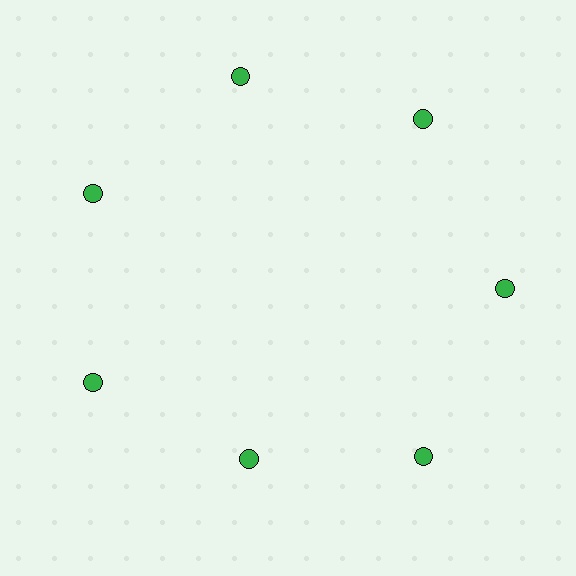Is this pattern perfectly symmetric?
No. The 7 green circles are arranged in a ring, but one element near the 6 o'clock position is pulled inward toward the center, breaking the 7-fold rotational symmetry.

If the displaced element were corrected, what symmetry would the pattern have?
It would have 7-fold rotational symmetry — the pattern would map onto itself every 51 degrees.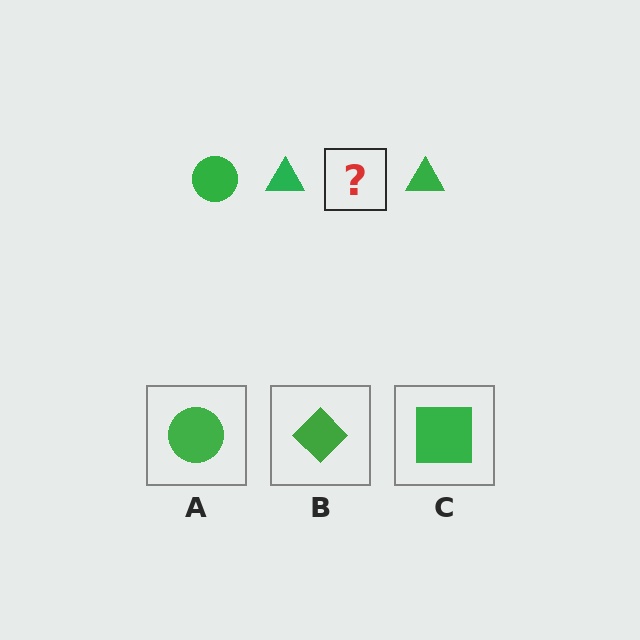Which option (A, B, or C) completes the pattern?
A.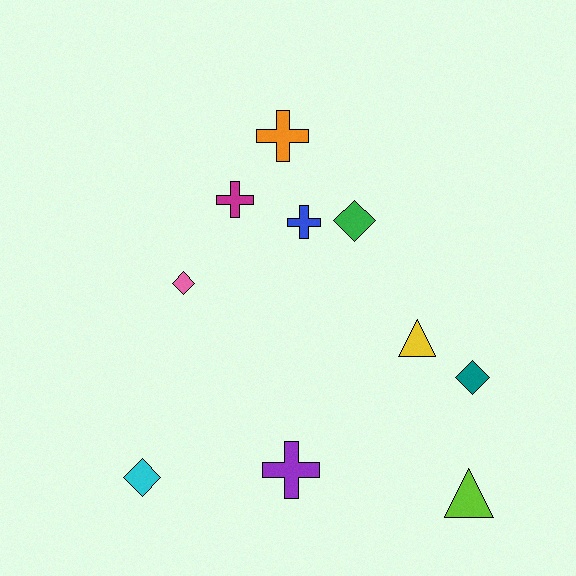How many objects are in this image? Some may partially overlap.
There are 10 objects.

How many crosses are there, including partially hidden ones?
There are 4 crosses.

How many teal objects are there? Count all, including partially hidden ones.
There is 1 teal object.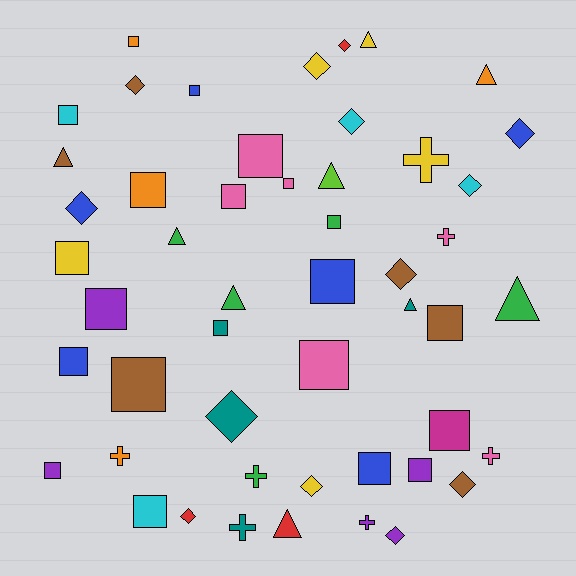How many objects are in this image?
There are 50 objects.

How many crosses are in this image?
There are 7 crosses.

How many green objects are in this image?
There are 5 green objects.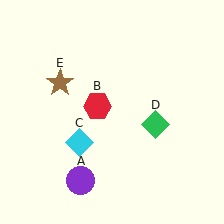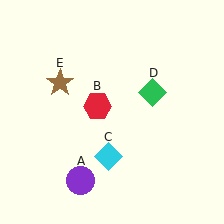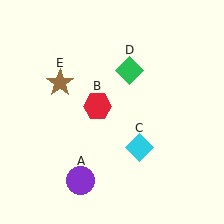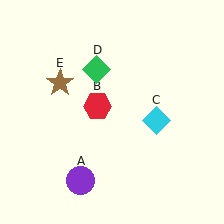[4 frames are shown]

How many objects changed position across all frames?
2 objects changed position: cyan diamond (object C), green diamond (object D).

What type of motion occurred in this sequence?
The cyan diamond (object C), green diamond (object D) rotated counterclockwise around the center of the scene.